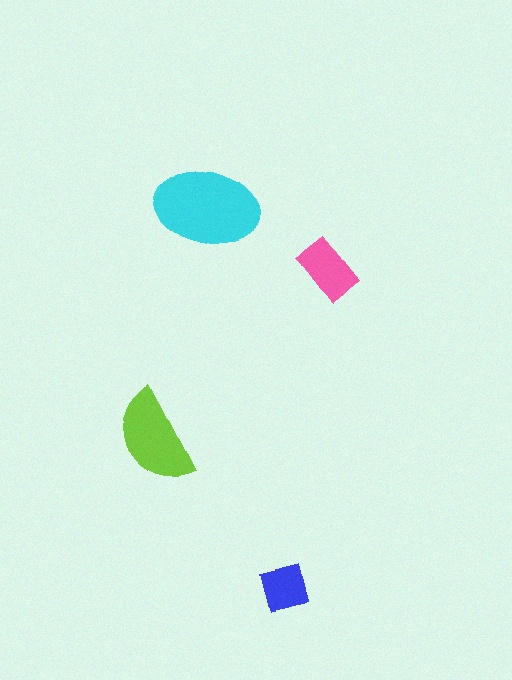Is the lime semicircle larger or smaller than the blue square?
Larger.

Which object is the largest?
The cyan ellipse.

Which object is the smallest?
The blue square.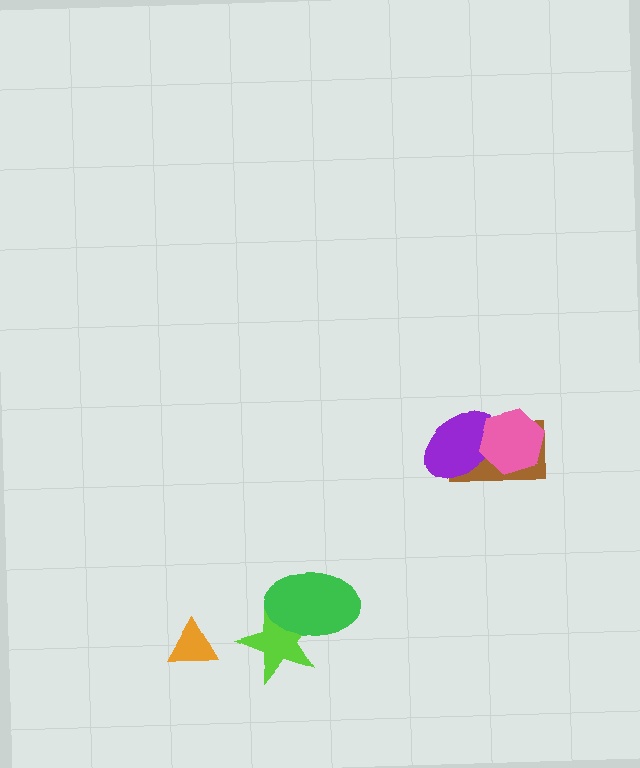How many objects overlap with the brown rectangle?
2 objects overlap with the brown rectangle.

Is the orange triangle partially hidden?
No, no other shape covers it.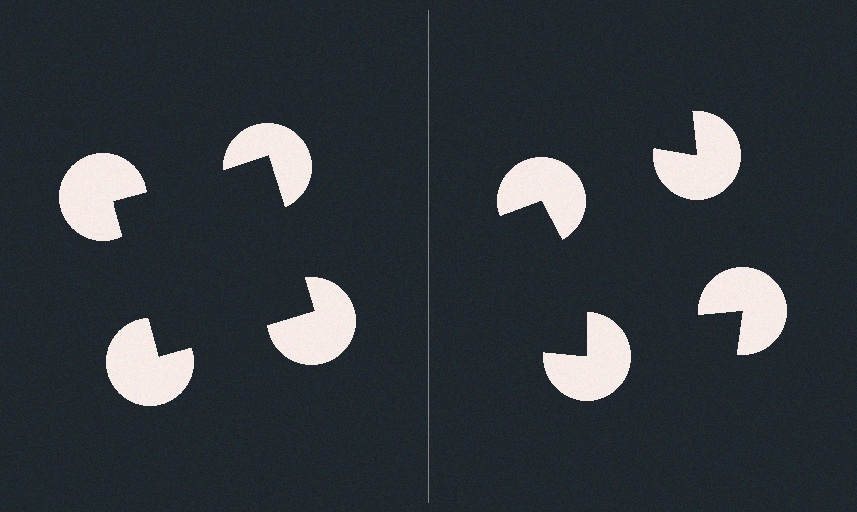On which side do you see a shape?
An illusory square appears on the left side. On the right side the wedge cuts are rotated, so no coherent shape forms.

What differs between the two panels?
The pac-man discs are positioned identically on both sides; only the wedge orientations differ. On the left they align to a square; on the right they are misaligned.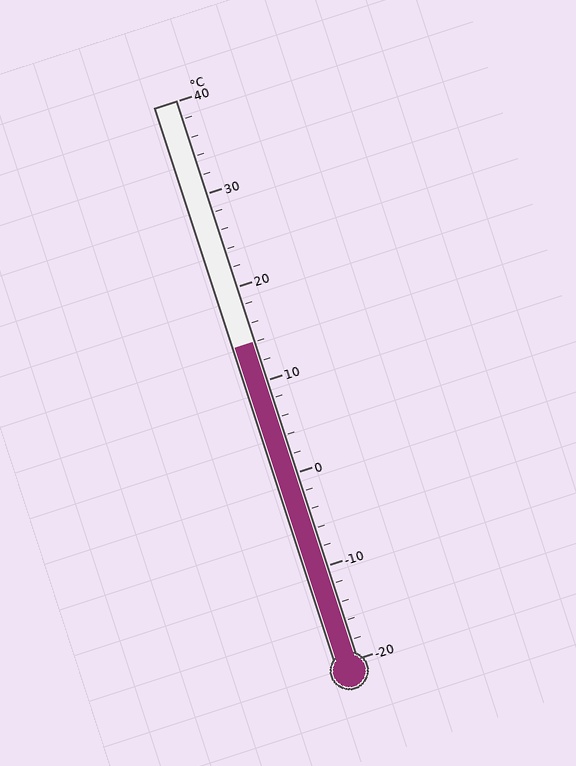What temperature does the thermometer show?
The thermometer shows approximately 14°C.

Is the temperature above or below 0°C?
The temperature is above 0°C.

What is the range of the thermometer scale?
The thermometer scale ranges from -20°C to 40°C.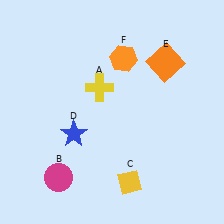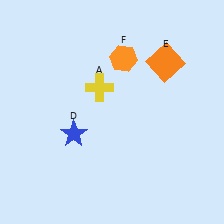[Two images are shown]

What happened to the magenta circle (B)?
The magenta circle (B) was removed in Image 2. It was in the bottom-left area of Image 1.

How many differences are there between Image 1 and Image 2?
There are 2 differences between the two images.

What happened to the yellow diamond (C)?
The yellow diamond (C) was removed in Image 2. It was in the bottom-right area of Image 1.